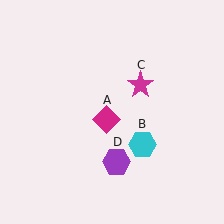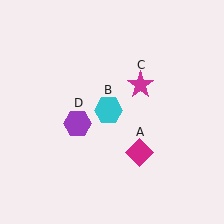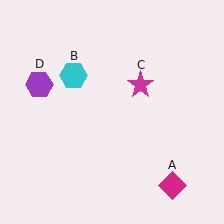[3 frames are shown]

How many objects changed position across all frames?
3 objects changed position: magenta diamond (object A), cyan hexagon (object B), purple hexagon (object D).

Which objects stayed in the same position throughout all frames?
Magenta star (object C) remained stationary.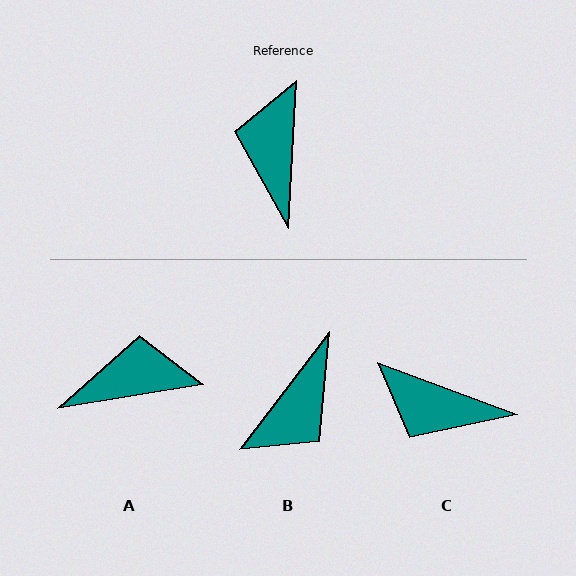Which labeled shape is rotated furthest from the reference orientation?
B, about 146 degrees away.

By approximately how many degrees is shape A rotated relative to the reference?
Approximately 77 degrees clockwise.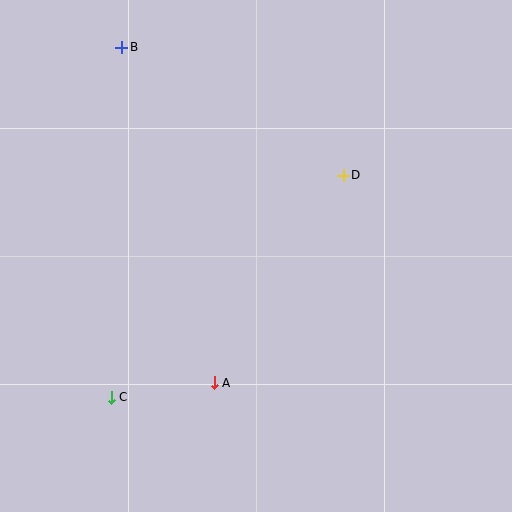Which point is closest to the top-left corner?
Point B is closest to the top-left corner.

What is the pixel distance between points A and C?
The distance between A and C is 104 pixels.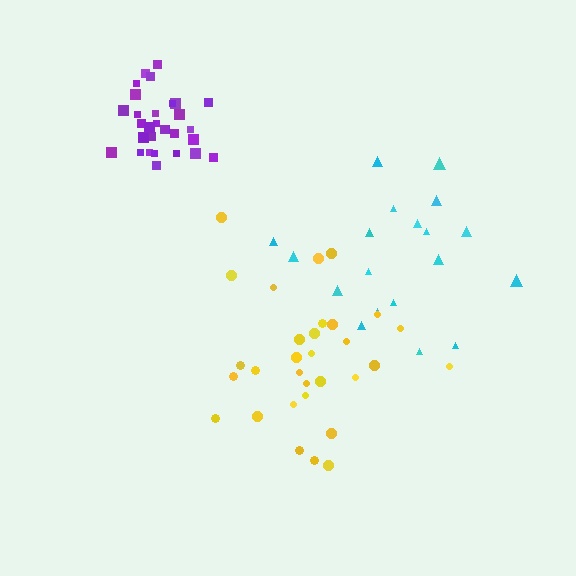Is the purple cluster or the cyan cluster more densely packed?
Purple.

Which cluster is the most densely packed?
Purple.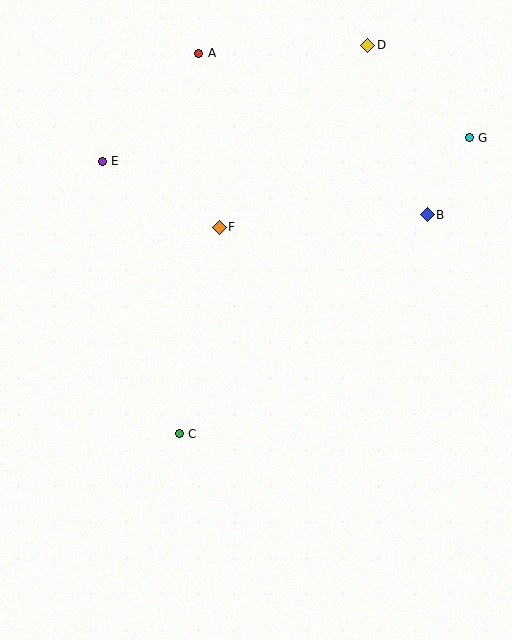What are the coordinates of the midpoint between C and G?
The midpoint between C and G is at (324, 286).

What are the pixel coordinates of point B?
Point B is at (427, 215).